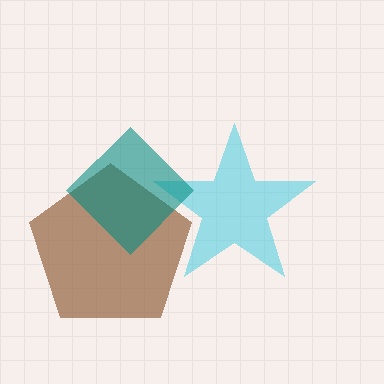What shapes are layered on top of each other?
The layered shapes are: a cyan star, a brown pentagon, a teal diamond.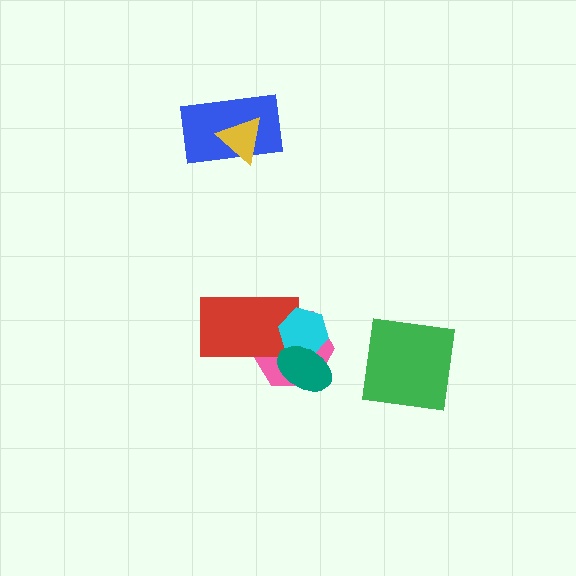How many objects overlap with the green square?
0 objects overlap with the green square.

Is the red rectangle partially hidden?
Yes, it is partially covered by another shape.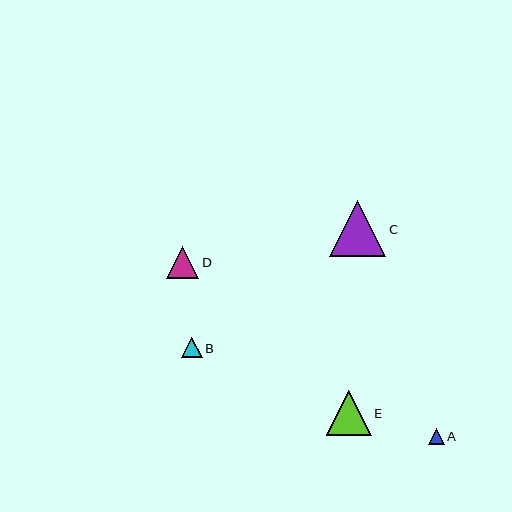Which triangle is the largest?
Triangle C is the largest with a size of approximately 56 pixels.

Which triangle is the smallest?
Triangle A is the smallest with a size of approximately 16 pixels.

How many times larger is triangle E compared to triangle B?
Triangle E is approximately 2.2 times the size of triangle B.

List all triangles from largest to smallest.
From largest to smallest: C, E, D, B, A.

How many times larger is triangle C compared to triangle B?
Triangle C is approximately 2.7 times the size of triangle B.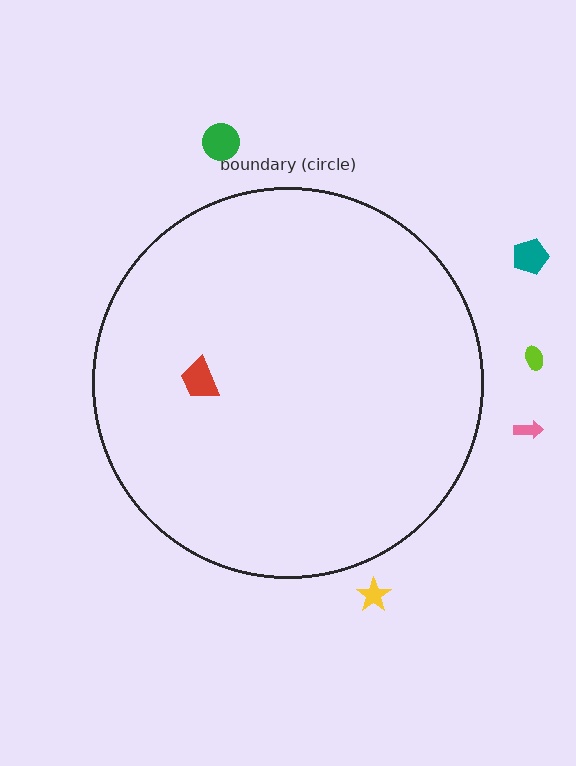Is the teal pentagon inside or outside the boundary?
Outside.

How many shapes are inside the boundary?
1 inside, 5 outside.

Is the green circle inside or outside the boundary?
Outside.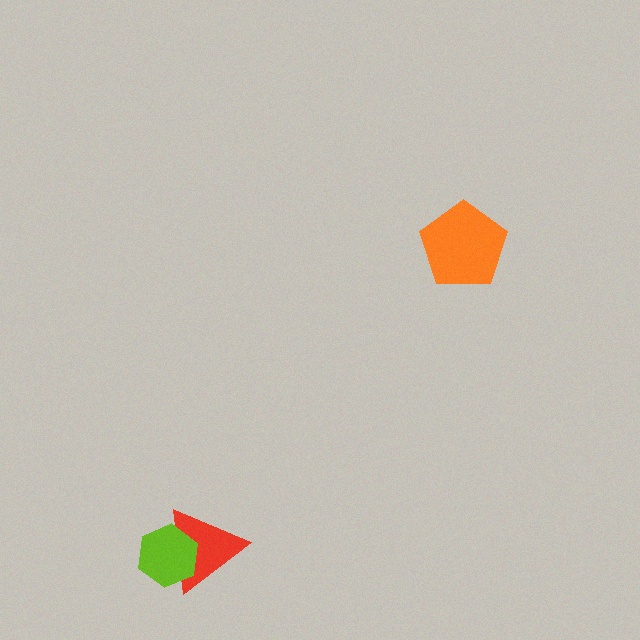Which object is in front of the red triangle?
The lime hexagon is in front of the red triangle.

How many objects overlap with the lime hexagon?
1 object overlaps with the lime hexagon.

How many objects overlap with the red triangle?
1 object overlaps with the red triangle.